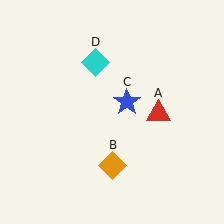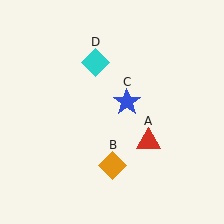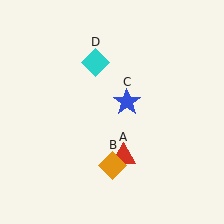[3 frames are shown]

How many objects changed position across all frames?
1 object changed position: red triangle (object A).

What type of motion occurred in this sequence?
The red triangle (object A) rotated clockwise around the center of the scene.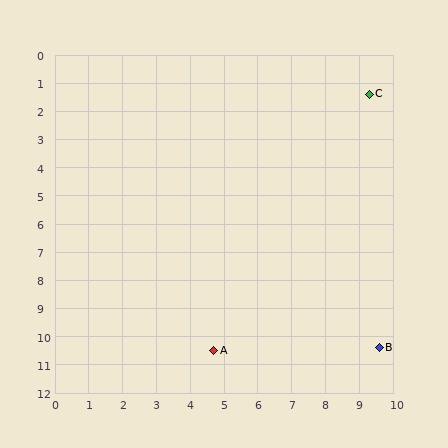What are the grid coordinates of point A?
Point A is at approximately (4.7, 10.5).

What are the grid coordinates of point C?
Point C is at approximately (9.3, 1.4).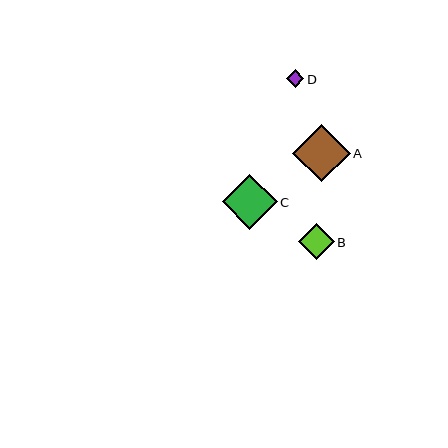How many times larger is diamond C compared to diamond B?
Diamond C is approximately 1.5 times the size of diamond B.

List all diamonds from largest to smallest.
From largest to smallest: A, C, B, D.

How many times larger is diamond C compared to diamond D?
Diamond C is approximately 3.2 times the size of diamond D.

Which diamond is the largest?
Diamond A is the largest with a size of approximately 58 pixels.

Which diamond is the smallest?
Diamond D is the smallest with a size of approximately 17 pixels.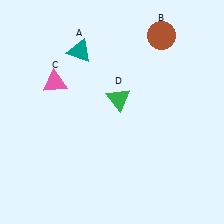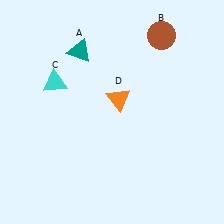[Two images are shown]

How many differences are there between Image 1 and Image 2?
There are 2 differences between the two images.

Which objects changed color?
C changed from pink to cyan. D changed from green to orange.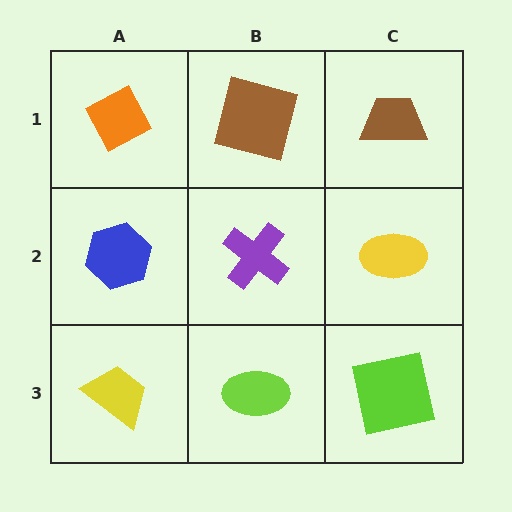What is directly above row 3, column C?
A yellow ellipse.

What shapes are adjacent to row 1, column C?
A yellow ellipse (row 2, column C), a brown square (row 1, column B).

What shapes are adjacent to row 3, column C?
A yellow ellipse (row 2, column C), a lime ellipse (row 3, column B).